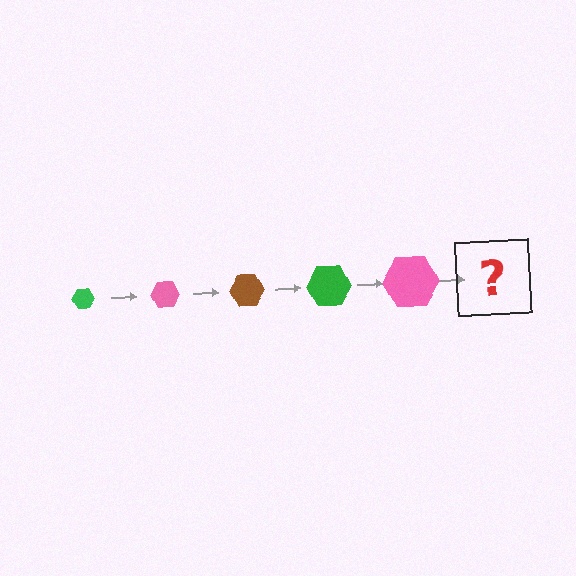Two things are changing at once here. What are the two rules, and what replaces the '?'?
The two rules are that the hexagon grows larger each step and the color cycles through green, pink, and brown. The '?' should be a brown hexagon, larger than the previous one.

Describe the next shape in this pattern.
It should be a brown hexagon, larger than the previous one.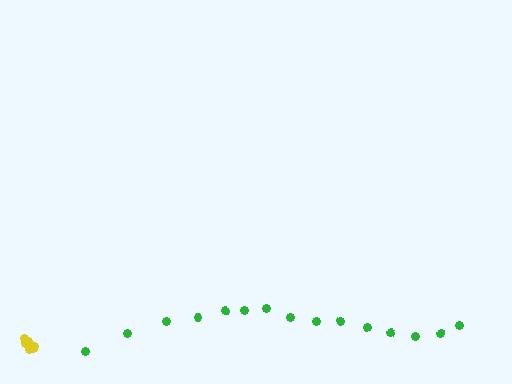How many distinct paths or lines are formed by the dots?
There are 2 distinct paths.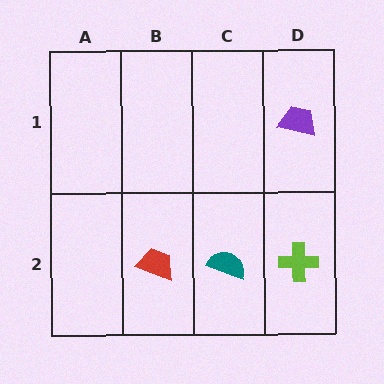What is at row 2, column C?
A teal semicircle.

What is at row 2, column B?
A red trapezoid.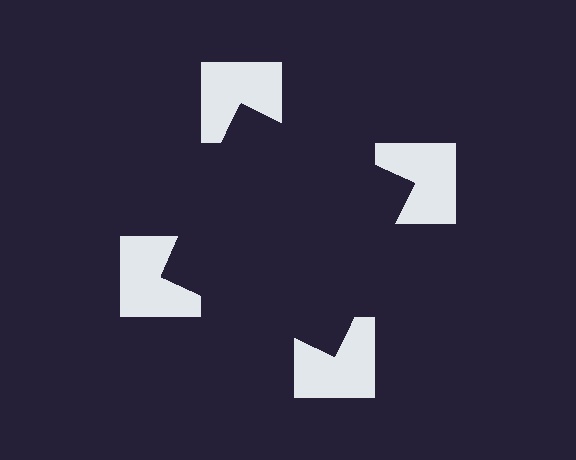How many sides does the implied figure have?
4 sides.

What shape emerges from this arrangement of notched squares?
An illusory square — its edges are inferred from the aligned wedge cuts in the notched squares, not physically drawn.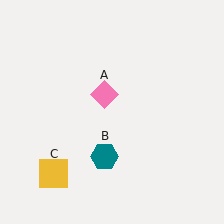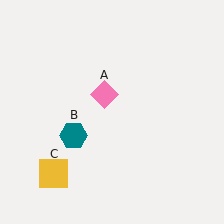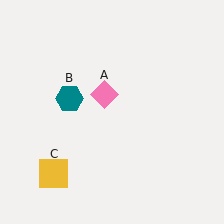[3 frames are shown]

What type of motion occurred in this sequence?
The teal hexagon (object B) rotated clockwise around the center of the scene.